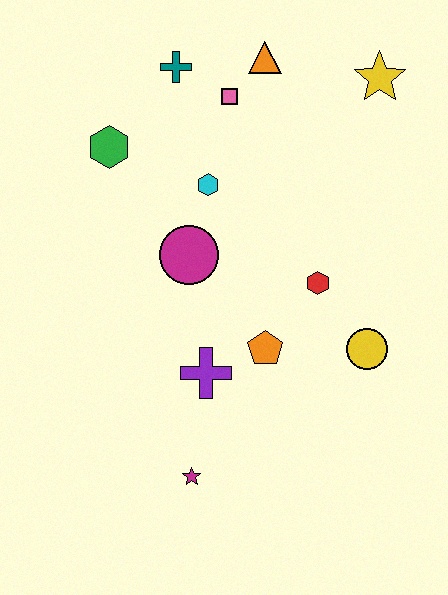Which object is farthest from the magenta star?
The yellow star is farthest from the magenta star.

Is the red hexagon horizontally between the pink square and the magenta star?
No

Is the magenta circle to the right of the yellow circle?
No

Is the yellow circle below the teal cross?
Yes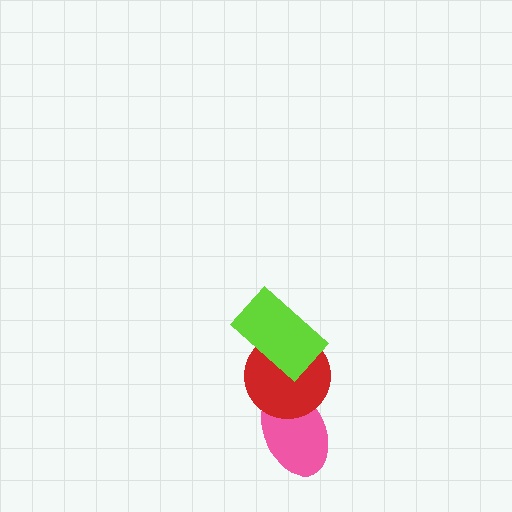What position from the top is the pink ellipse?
The pink ellipse is 3rd from the top.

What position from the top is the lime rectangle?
The lime rectangle is 1st from the top.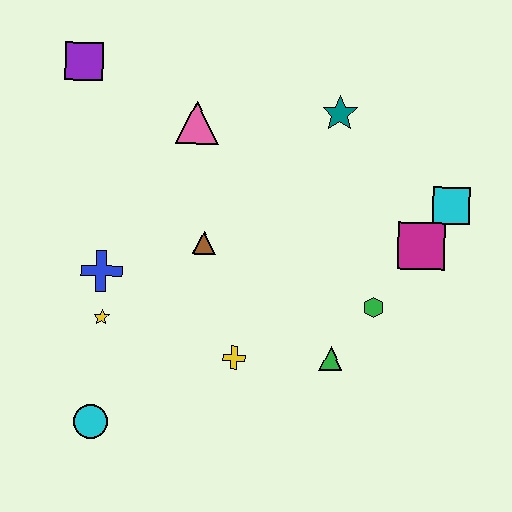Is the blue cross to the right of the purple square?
Yes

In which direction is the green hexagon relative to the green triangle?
The green hexagon is above the green triangle.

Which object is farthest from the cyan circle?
The cyan square is farthest from the cyan circle.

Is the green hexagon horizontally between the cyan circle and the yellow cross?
No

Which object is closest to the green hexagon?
The green triangle is closest to the green hexagon.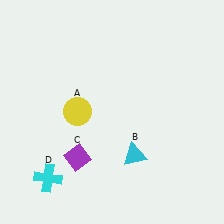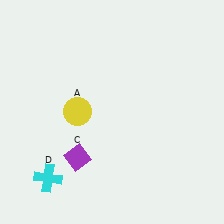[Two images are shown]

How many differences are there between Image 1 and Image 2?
There is 1 difference between the two images.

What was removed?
The cyan triangle (B) was removed in Image 2.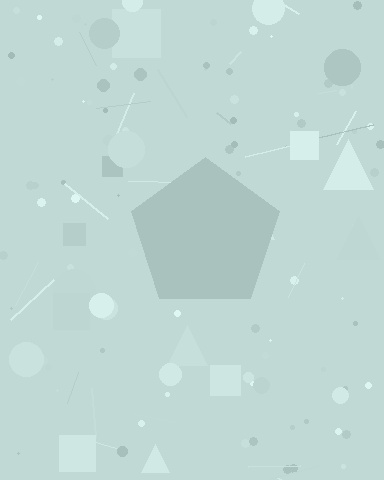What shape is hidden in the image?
A pentagon is hidden in the image.